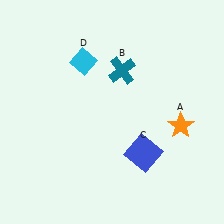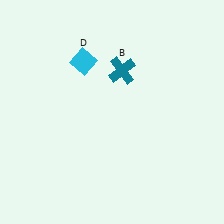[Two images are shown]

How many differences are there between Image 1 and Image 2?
There are 2 differences between the two images.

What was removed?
The orange star (A), the blue square (C) were removed in Image 2.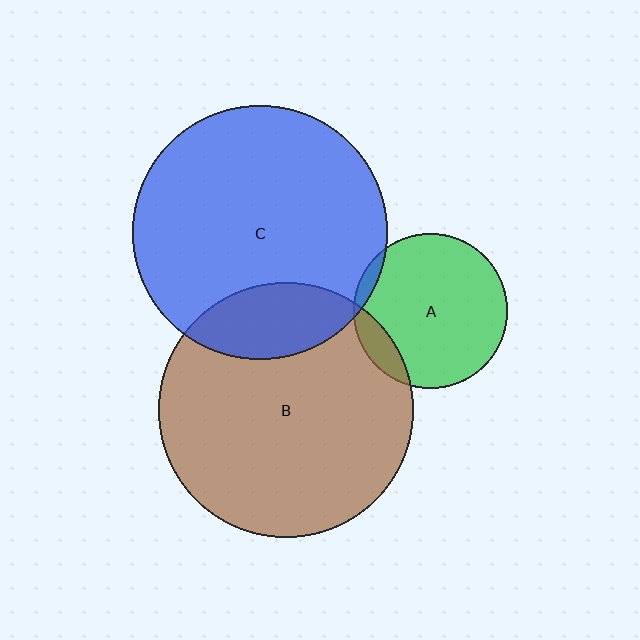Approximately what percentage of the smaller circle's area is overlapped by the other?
Approximately 20%.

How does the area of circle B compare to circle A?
Approximately 2.7 times.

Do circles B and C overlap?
Yes.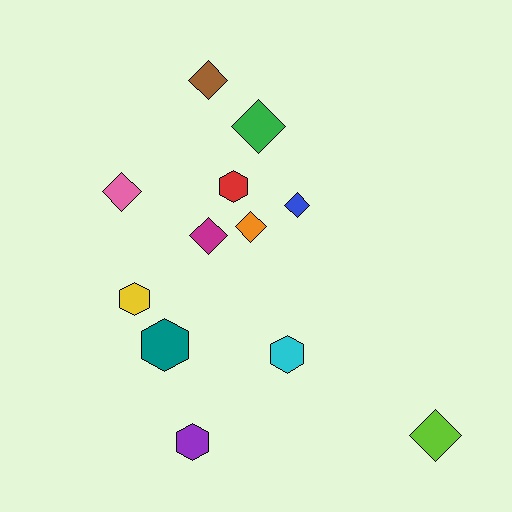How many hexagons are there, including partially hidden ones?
There are 5 hexagons.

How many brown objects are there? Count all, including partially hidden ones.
There is 1 brown object.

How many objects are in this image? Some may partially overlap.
There are 12 objects.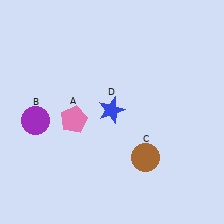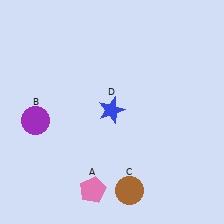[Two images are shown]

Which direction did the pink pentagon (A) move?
The pink pentagon (A) moved down.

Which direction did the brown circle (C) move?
The brown circle (C) moved down.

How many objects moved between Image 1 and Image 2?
2 objects moved between the two images.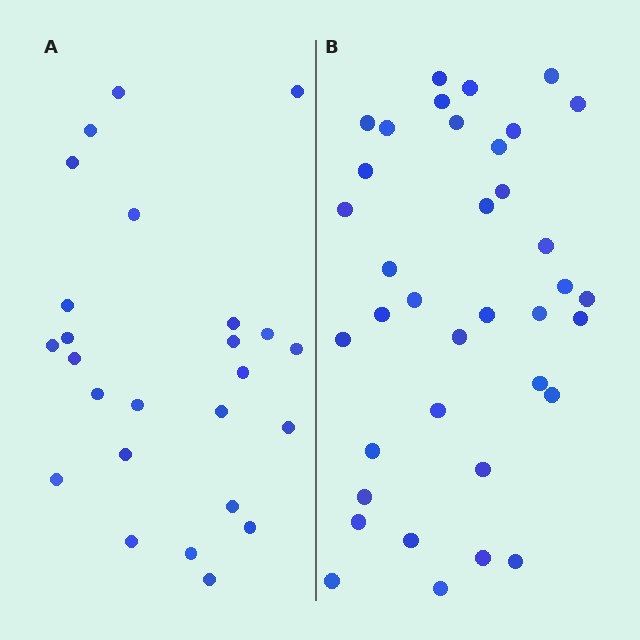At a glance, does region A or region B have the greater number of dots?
Region B (the right region) has more dots.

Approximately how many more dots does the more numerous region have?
Region B has roughly 12 or so more dots than region A.